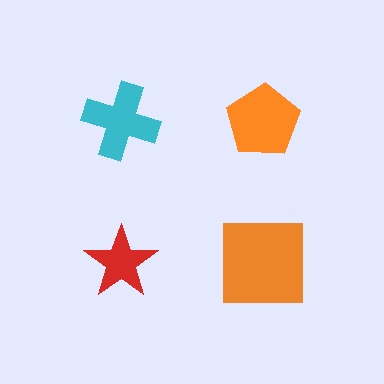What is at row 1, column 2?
An orange pentagon.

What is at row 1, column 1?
A cyan cross.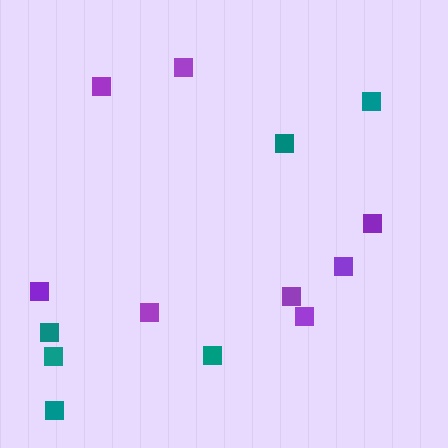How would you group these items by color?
There are 2 groups: one group of teal squares (6) and one group of purple squares (8).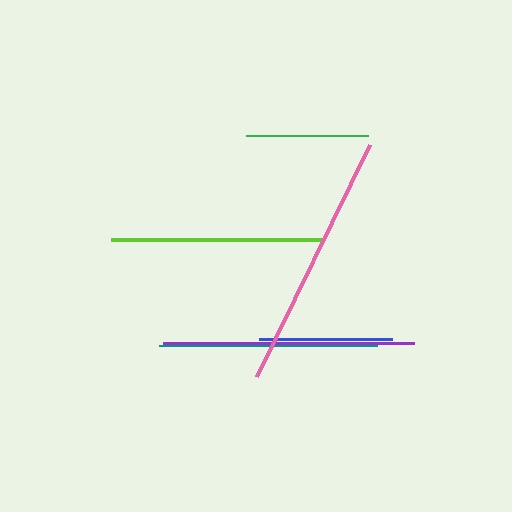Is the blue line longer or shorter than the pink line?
The pink line is longer than the blue line.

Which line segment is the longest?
The pink line is the longest at approximately 258 pixels.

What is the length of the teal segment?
The teal segment is approximately 218 pixels long.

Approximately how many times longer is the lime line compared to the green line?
The lime line is approximately 1.7 times the length of the green line.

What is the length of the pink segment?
The pink segment is approximately 258 pixels long.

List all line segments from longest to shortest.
From longest to shortest: pink, purple, teal, lime, blue, green.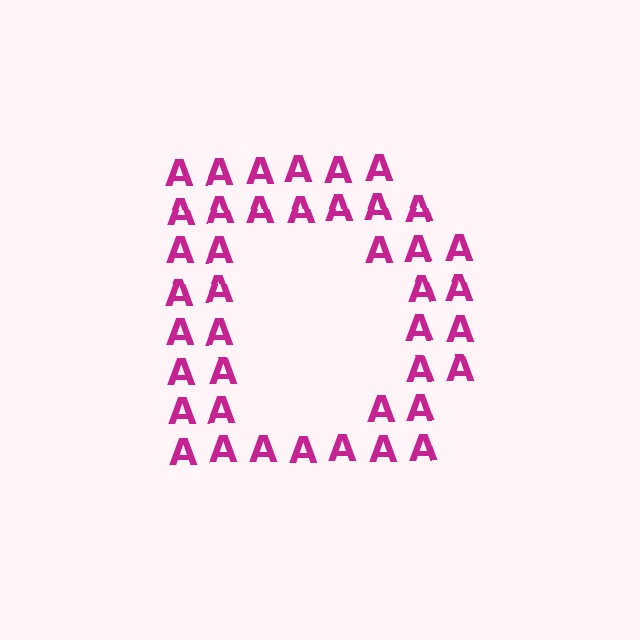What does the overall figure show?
The overall figure shows the letter D.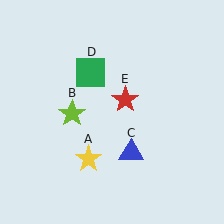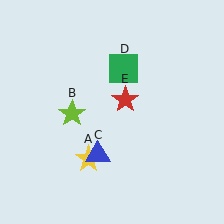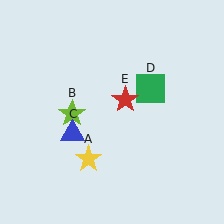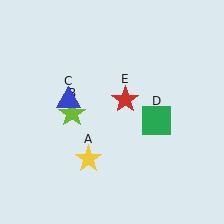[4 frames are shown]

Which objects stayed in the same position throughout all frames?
Yellow star (object A) and lime star (object B) and red star (object E) remained stationary.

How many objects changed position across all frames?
2 objects changed position: blue triangle (object C), green square (object D).